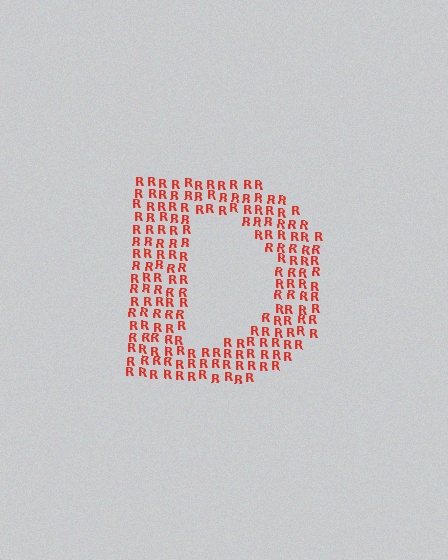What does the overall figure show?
The overall figure shows the letter D.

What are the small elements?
The small elements are letter R's.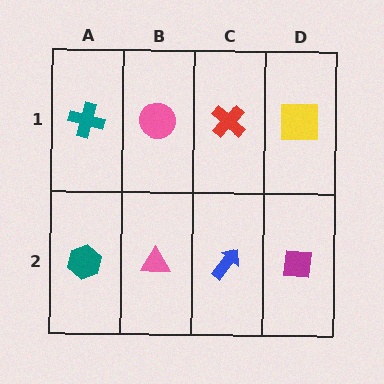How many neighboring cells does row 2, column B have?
3.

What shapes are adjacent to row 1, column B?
A pink triangle (row 2, column B), a teal cross (row 1, column A), a red cross (row 1, column C).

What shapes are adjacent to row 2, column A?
A teal cross (row 1, column A), a pink triangle (row 2, column B).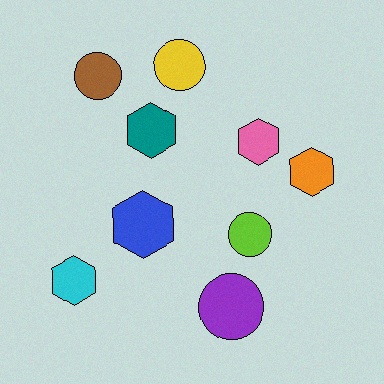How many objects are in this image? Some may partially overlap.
There are 9 objects.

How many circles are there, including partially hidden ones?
There are 4 circles.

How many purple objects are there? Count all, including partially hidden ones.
There is 1 purple object.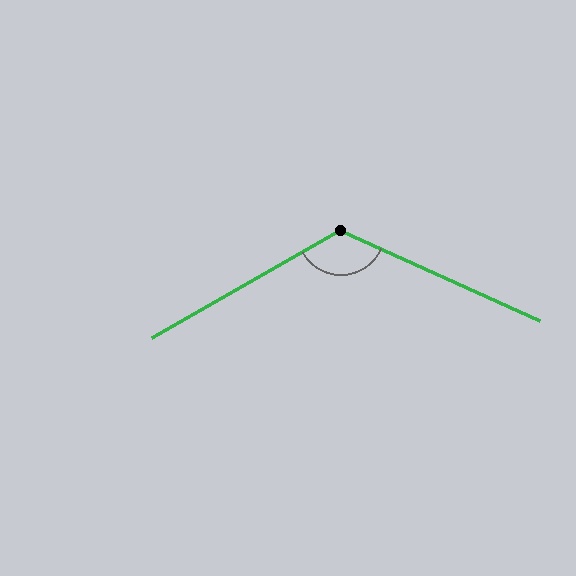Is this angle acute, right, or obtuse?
It is obtuse.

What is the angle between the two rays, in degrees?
Approximately 126 degrees.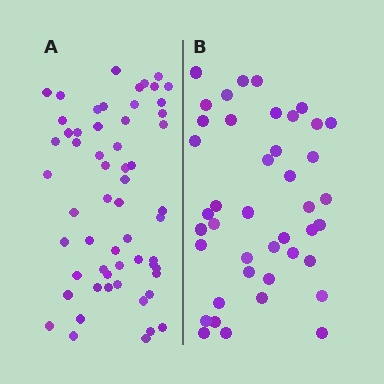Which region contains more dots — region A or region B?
Region A (the left region) has more dots.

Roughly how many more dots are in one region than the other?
Region A has approximately 15 more dots than region B.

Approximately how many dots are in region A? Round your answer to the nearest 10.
About 60 dots. (The exact count is 58, which rounds to 60.)